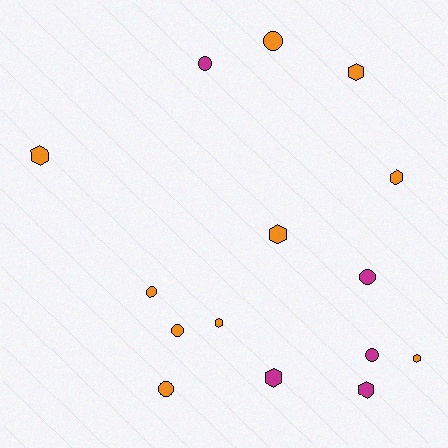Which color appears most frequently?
Orange, with 10 objects.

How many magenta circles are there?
There are 3 magenta circles.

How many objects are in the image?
There are 15 objects.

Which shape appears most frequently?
Hexagon, with 8 objects.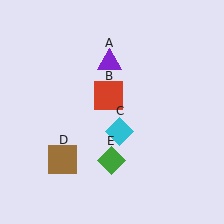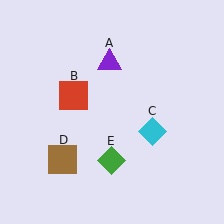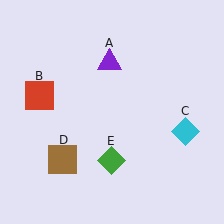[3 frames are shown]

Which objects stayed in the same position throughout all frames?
Purple triangle (object A) and brown square (object D) and green diamond (object E) remained stationary.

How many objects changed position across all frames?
2 objects changed position: red square (object B), cyan diamond (object C).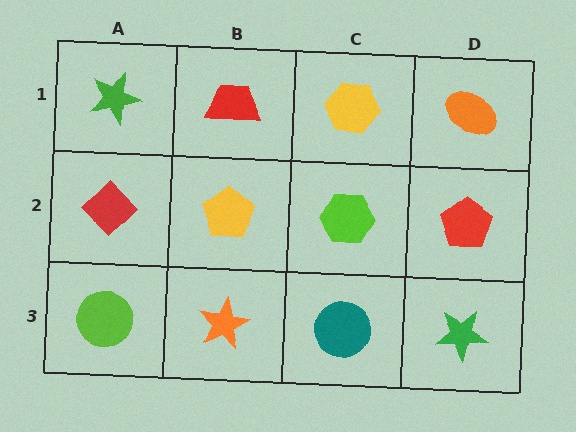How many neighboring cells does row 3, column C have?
3.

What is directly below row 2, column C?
A teal circle.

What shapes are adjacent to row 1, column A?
A red diamond (row 2, column A), a red trapezoid (row 1, column B).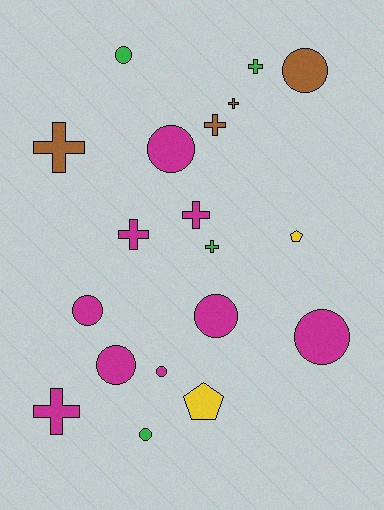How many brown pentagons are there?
There are no brown pentagons.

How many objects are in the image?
There are 19 objects.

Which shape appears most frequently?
Circle, with 9 objects.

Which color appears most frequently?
Magenta, with 9 objects.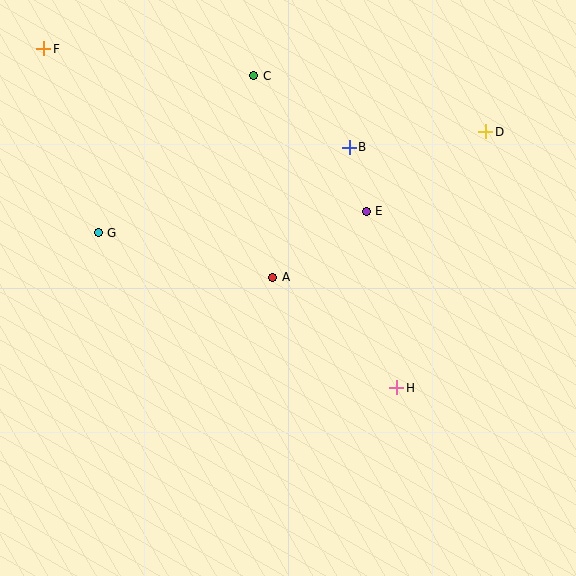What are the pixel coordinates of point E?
Point E is at (366, 211).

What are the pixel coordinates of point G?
Point G is at (98, 233).